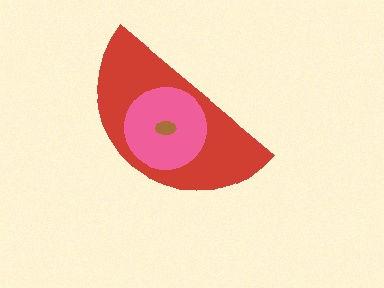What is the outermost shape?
The red semicircle.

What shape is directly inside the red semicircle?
The pink circle.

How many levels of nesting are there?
3.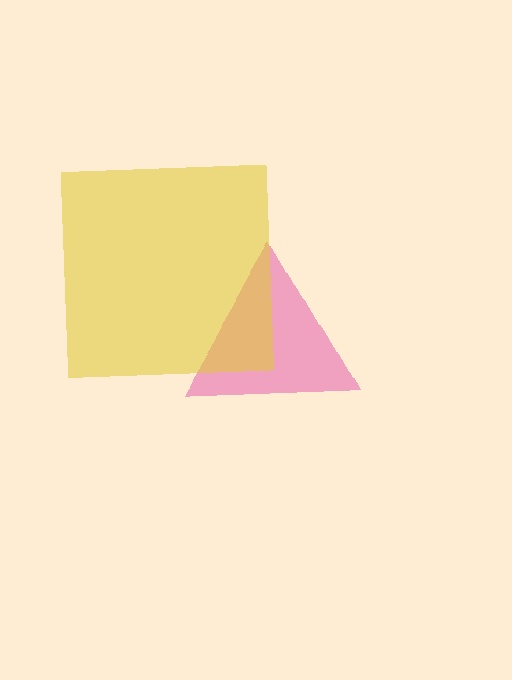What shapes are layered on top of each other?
The layered shapes are: a pink triangle, a yellow square.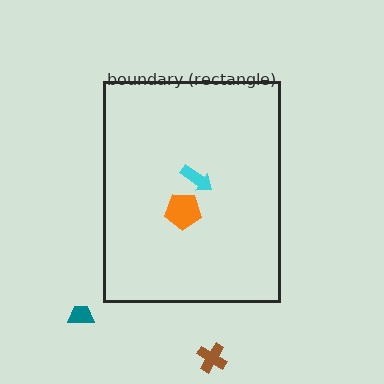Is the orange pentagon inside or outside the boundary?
Inside.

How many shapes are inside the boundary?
2 inside, 2 outside.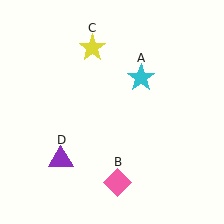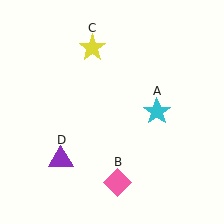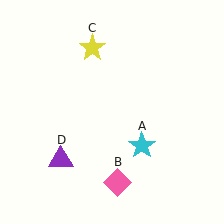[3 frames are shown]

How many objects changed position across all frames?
1 object changed position: cyan star (object A).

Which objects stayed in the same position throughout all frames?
Pink diamond (object B) and yellow star (object C) and purple triangle (object D) remained stationary.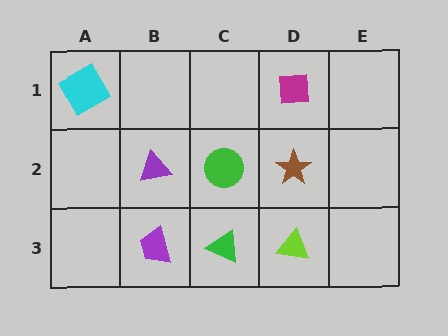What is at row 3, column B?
A purple trapezoid.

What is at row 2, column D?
A brown star.